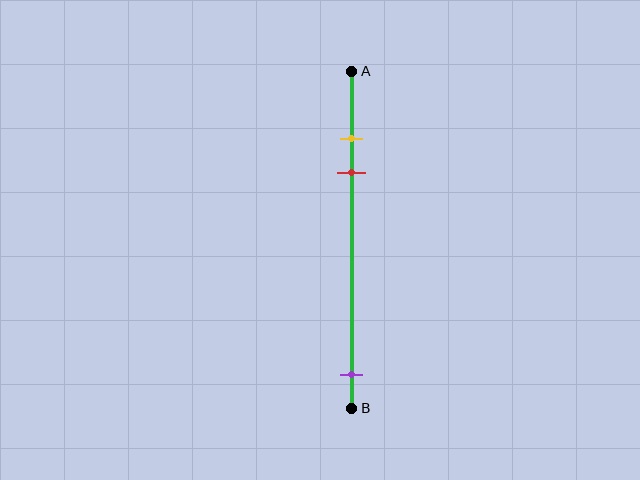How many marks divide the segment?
There are 3 marks dividing the segment.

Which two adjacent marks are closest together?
The yellow and red marks are the closest adjacent pair.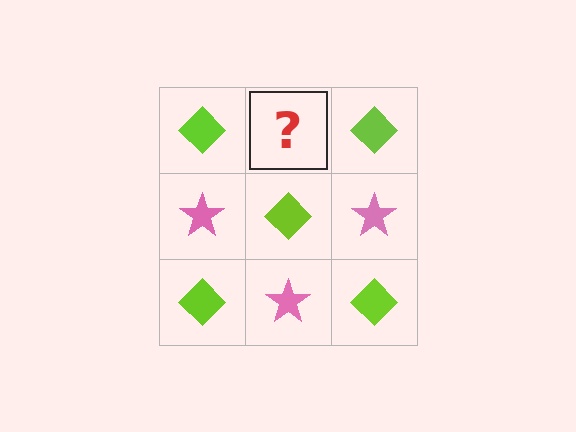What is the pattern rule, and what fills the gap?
The rule is that it alternates lime diamond and pink star in a checkerboard pattern. The gap should be filled with a pink star.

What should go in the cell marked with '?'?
The missing cell should contain a pink star.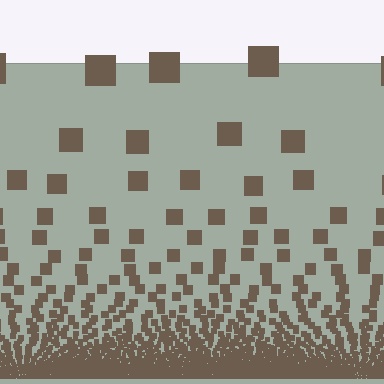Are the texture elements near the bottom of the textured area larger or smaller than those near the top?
Smaller. The gradient is inverted — elements near the bottom are smaller and denser.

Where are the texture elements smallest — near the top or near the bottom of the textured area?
Near the bottom.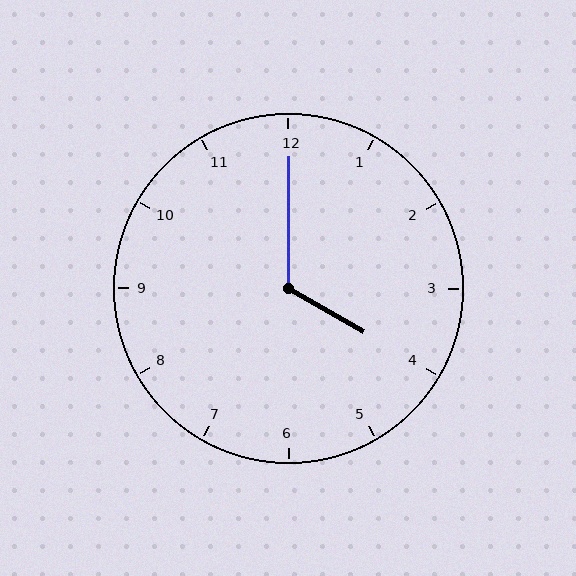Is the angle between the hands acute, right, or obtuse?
It is obtuse.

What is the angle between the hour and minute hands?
Approximately 120 degrees.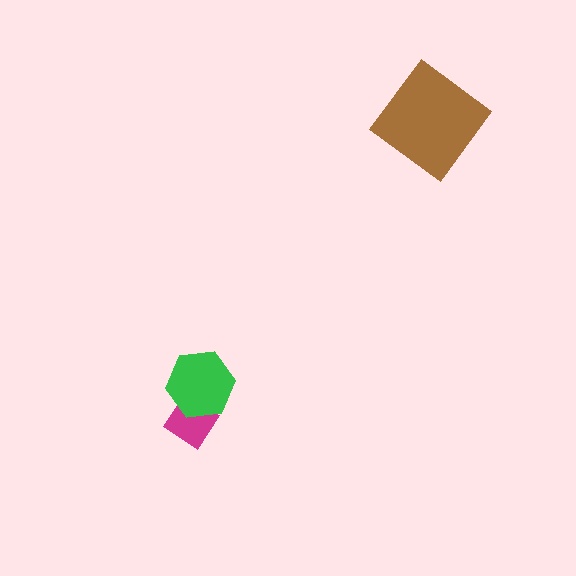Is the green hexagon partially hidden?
No, no other shape covers it.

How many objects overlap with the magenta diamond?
1 object overlaps with the magenta diamond.